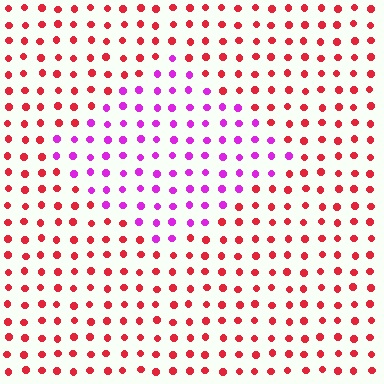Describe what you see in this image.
The image is filled with small red elements in a uniform arrangement. A diamond-shaped region is visible where the elements are tinted to a slightly different hue, forming a subtle color boundary.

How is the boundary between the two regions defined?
The boundary is defined purely by a slight shift in hue (about 55 degrees). Spacing, size, and orientation are identical on both sides.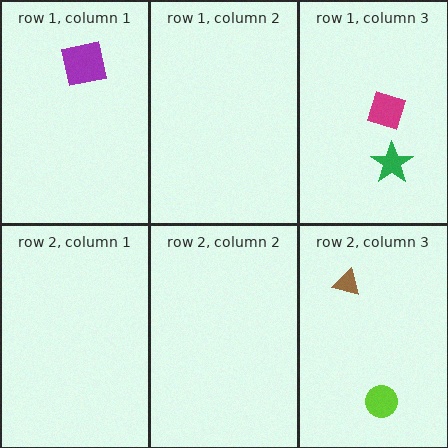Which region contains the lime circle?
The row 2, column 3 region.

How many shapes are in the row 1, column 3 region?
2.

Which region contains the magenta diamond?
The row 1, column 3 region.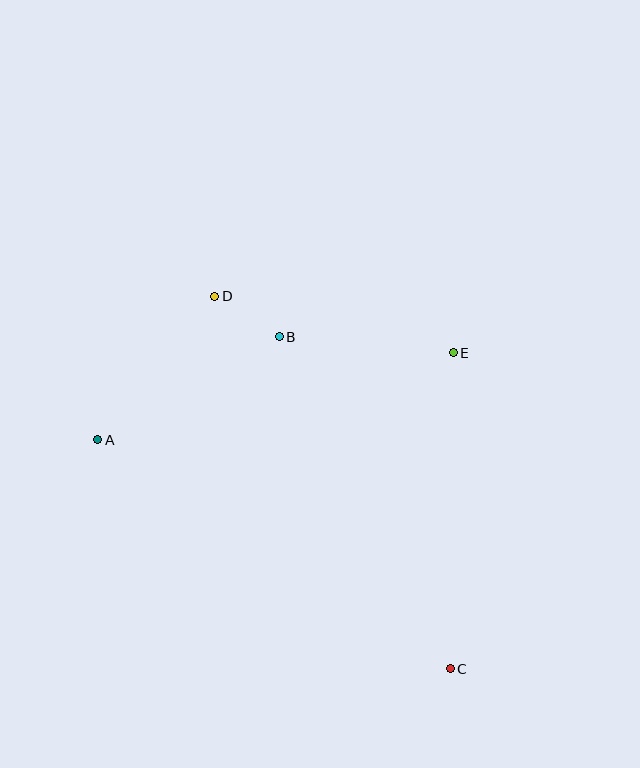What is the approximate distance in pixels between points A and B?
The distance between A and B is approximately 208 pixels.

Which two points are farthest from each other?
Points C and D are farthest from each other.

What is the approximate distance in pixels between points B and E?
The distance between B and E is approximately 175 pixels.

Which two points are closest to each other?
Points B and D are closest to each other.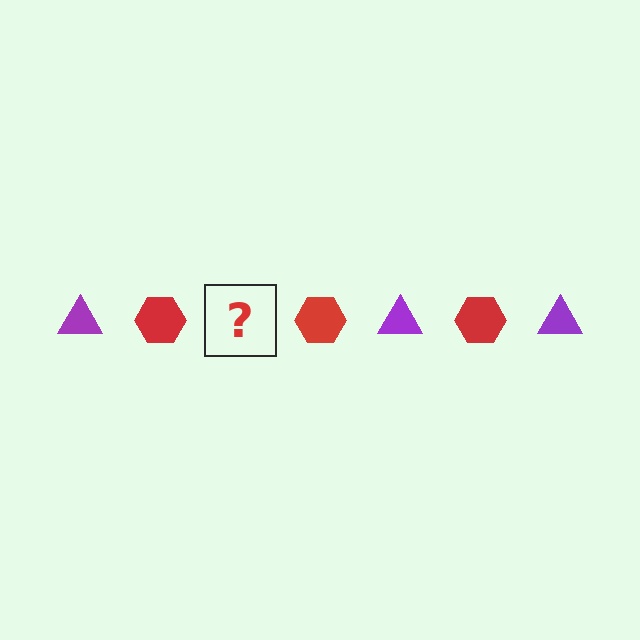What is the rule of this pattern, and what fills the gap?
The rule is that the pattern alternates between purple triangle and red hexagon. The gap should be filled with a purple triangle.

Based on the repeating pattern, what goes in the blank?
The blank should be a purple triangle.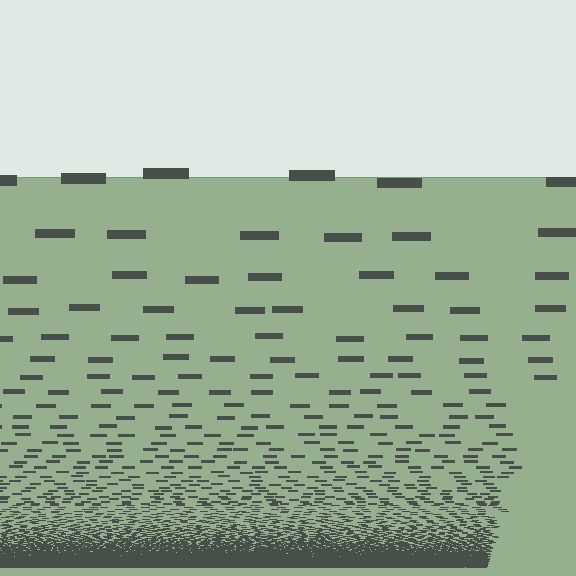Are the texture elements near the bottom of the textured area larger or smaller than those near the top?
Smaller. The gradient is inverted — elements near the bottom are smaller and denser.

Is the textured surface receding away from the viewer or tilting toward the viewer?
The surface appears to tilt toward the viewer. Texture elements get larger and sparser toward the top.